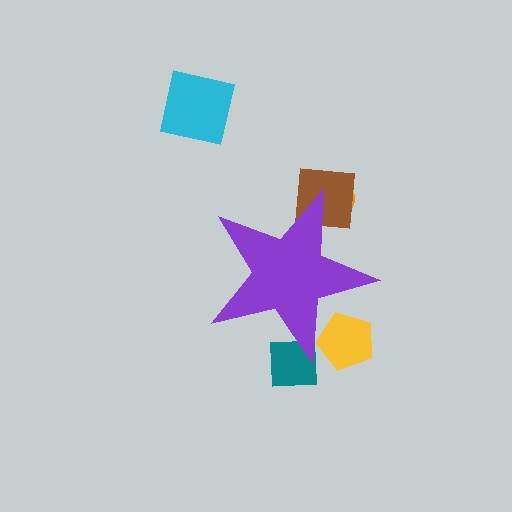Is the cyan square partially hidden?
No, the cyan square is fully visible.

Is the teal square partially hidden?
Yes, the teal square is partially hidden behind the purple star.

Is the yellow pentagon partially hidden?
Yes, the yellow pentagon is partially hidden behind the purple star.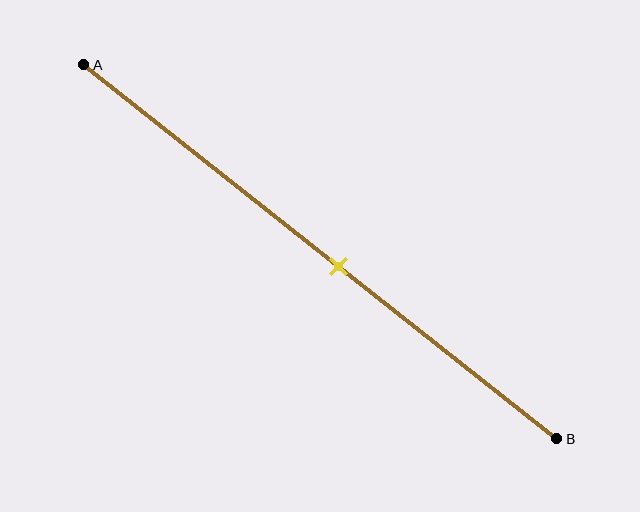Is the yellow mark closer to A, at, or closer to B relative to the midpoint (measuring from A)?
The yellow mark is closer to point B than the midpoint of segment AB.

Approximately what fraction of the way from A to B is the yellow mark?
The yellow mark is approximately 55% of the way from A to B.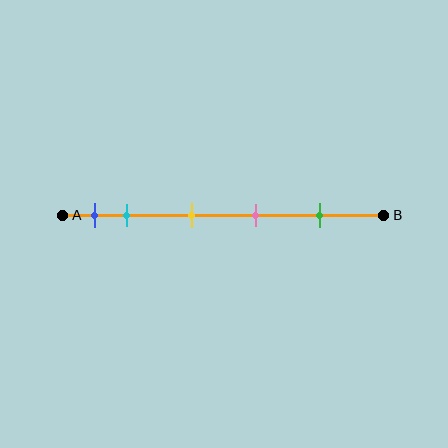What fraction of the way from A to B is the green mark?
The green mark is approximately 80% (0.8) of the way from A to B.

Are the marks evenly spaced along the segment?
No, the marks are not evenly spaced.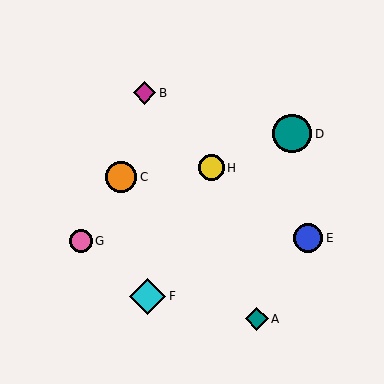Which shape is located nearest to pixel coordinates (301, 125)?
The teal circle (labeled D) at (292, 134) is nearest to that location.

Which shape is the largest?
The teal circle (labeled D) is the largest.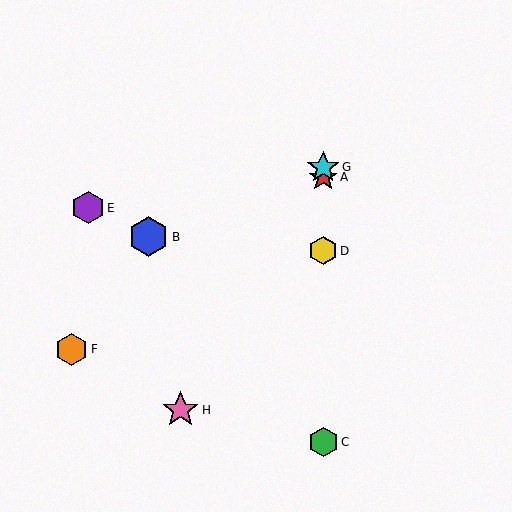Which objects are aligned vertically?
Objects A, C, D, G are aligned vertically.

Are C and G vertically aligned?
Yes, both are at x≈323.